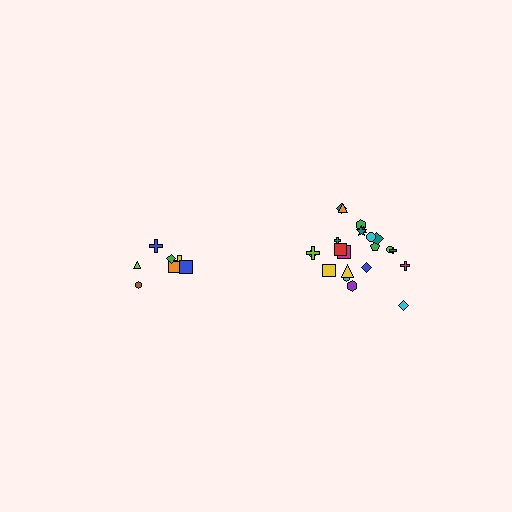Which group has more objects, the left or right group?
The right group.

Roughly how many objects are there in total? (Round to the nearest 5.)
Roughly 30 objects in total.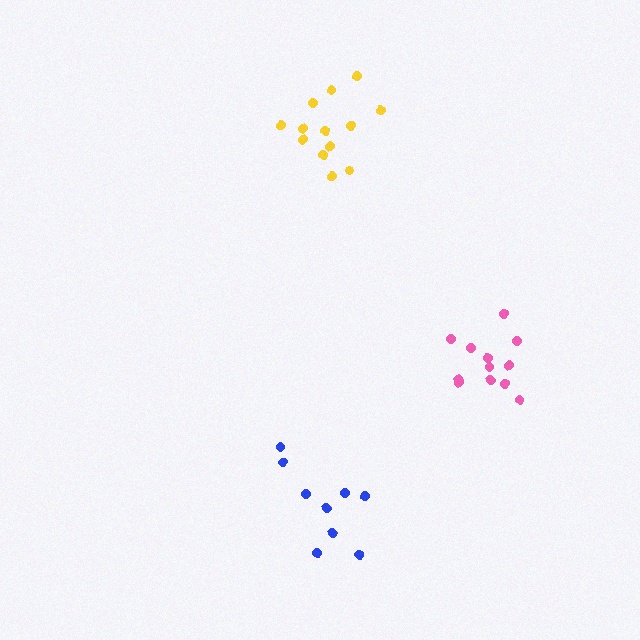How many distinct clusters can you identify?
There are 3 distinct clusters.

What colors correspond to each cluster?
The clusters are colored: yellow, pink, blue.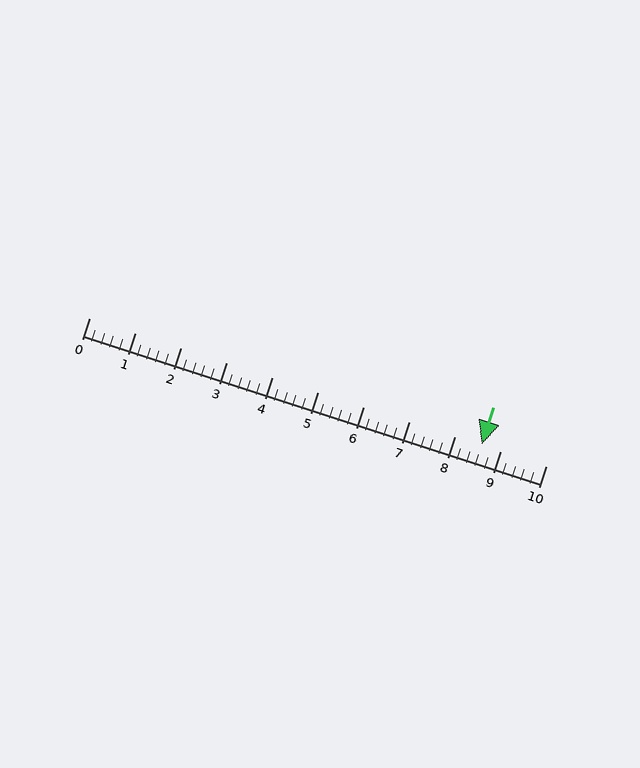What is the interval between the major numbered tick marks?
The major tick marks are spaced 1 units apart.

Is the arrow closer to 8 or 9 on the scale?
The arrow is closer to 9.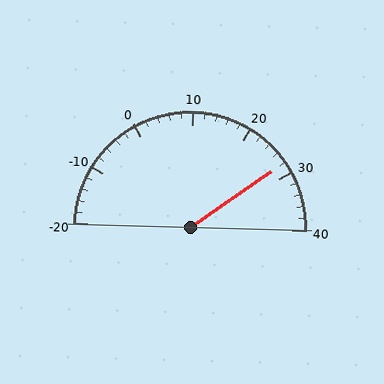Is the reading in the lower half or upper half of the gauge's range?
The reading is in the upper half of the range (-20 to 40).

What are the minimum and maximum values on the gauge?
The gauge ranges from -20 to 40.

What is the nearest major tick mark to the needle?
The nearest major tick mark is 30.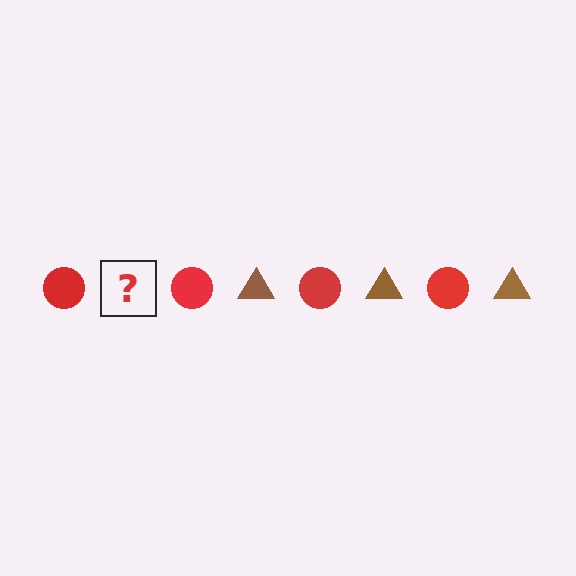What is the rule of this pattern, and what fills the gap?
The rule is that the pattern alternates between red circle and brown triangle. The gap should be filled with a brown triangle.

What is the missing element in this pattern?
The missing element is a brown triangle.